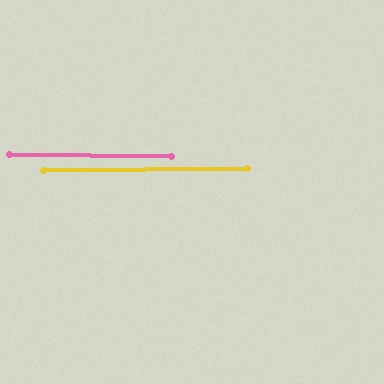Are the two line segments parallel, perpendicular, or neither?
Parallel — their directions differ by only 1.7°.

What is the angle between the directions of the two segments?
Approximately 2 degrees.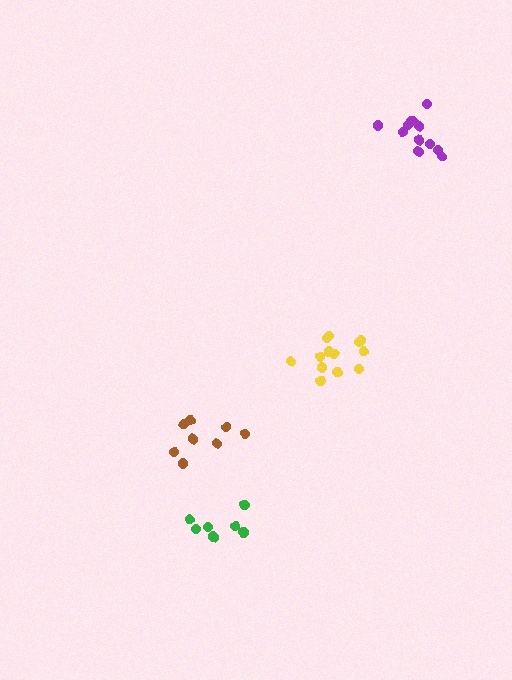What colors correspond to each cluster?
The clusters are colored: yellow, purple, brown, green.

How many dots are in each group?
Group 1: 13 dots, Group 2: 12 dots, Group 3: 8 dots, Group 4: 7 dots (40 total).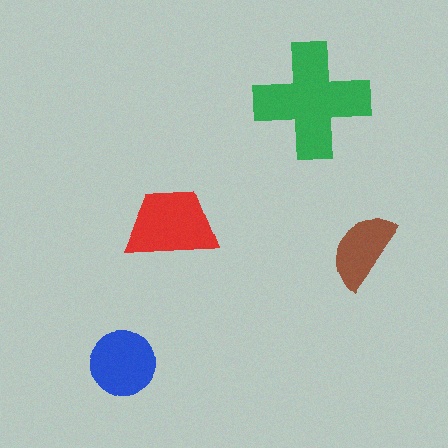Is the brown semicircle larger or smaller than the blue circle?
Smaller.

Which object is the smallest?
The brown semicircle.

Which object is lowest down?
The blue circle is bottommost.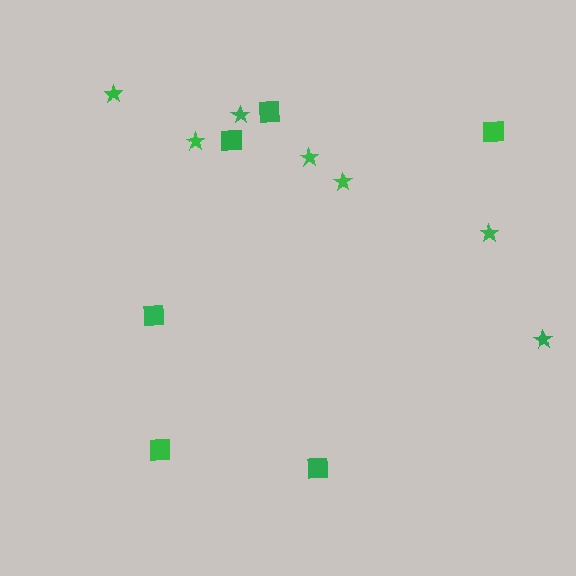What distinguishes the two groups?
There are 2 groups: one group of squares (6) and one group of stars (7).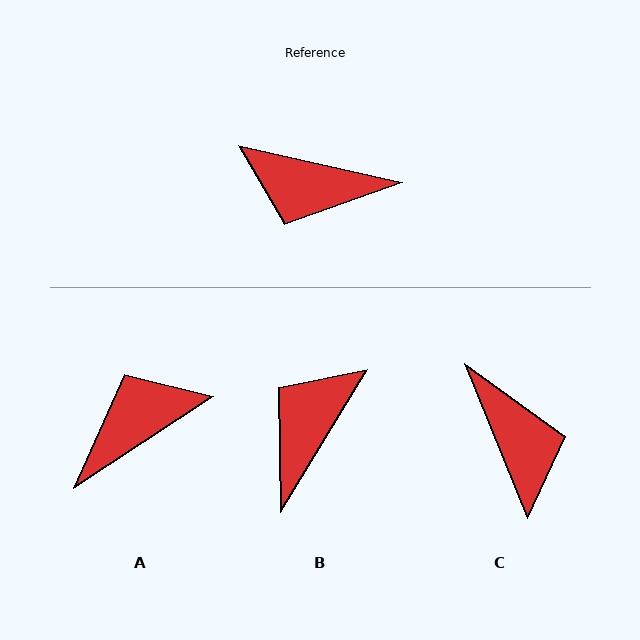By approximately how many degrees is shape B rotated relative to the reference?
Approximately 109 degrees clockwise.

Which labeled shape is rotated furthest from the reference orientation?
A, about 134 degrees away.